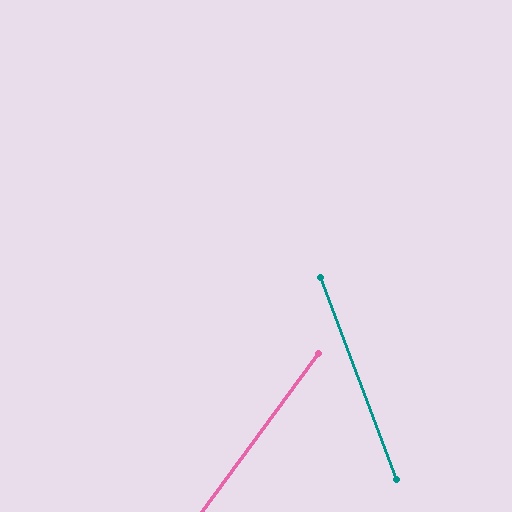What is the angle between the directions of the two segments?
Approximately 57 degrees.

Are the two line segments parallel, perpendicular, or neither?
Neither parallel nor perpendicular — they differ by about 57°.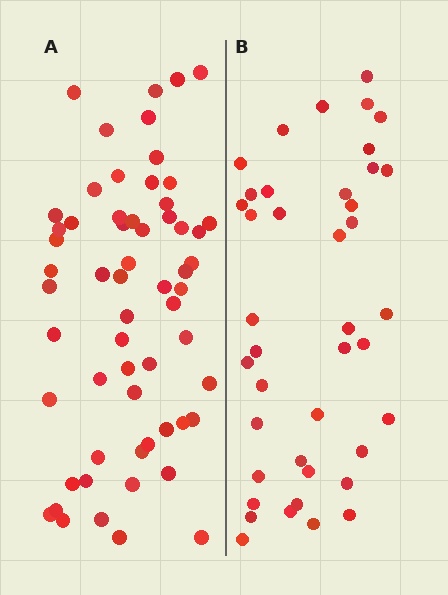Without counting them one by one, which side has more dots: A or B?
Region A (the left region) has more dots.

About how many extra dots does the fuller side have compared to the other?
Region A has approximately 20 more dots than region B.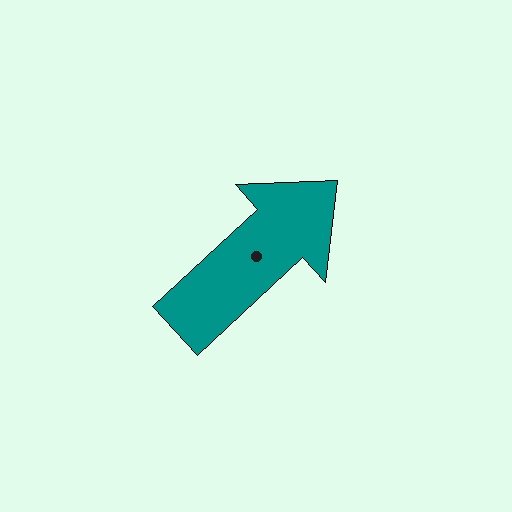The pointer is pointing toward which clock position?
Roughly 2 o'clock.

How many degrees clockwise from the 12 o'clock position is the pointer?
Approximately 47 degrees.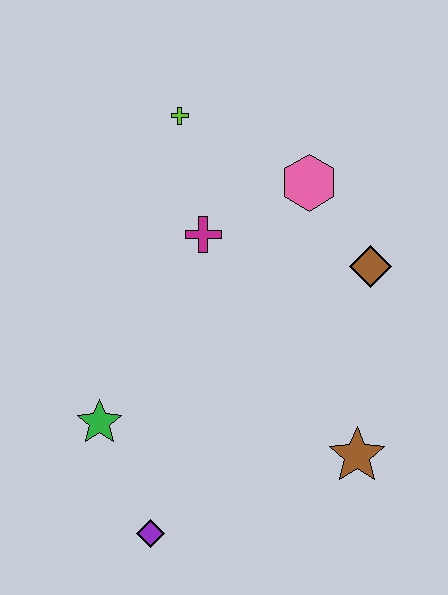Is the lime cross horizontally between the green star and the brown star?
Yes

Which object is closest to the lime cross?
The magenta cross is closest to the lime cross.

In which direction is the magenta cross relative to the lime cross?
The magenta cross is below the lime cross.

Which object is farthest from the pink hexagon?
The purple diamond is farthest from the pink hexagon.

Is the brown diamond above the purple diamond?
Yes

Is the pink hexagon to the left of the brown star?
Yes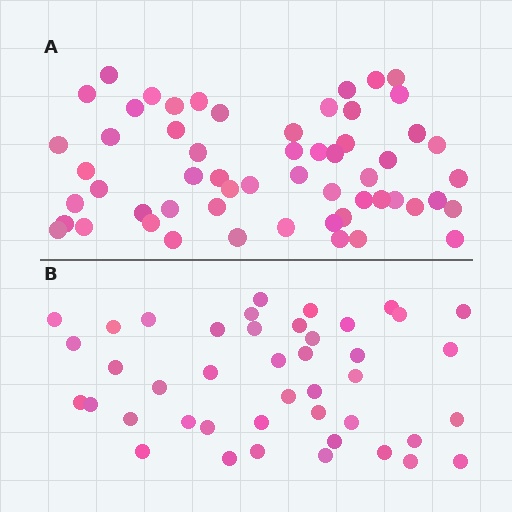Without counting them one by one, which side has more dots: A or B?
Region A (the top region) has more dots.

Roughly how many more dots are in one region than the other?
Region A has approximately 15 more dots than region B.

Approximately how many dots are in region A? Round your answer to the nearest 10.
About 60 dots. (The exact count is 57, which rounds to 60.)